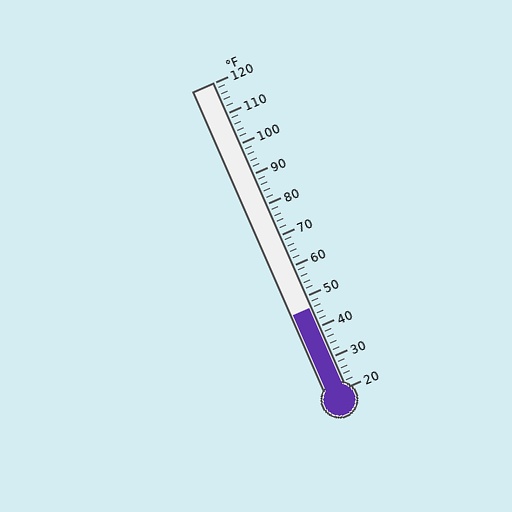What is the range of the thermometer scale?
The thermometer scale ranges from 20°F to 120°F.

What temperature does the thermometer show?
The thermometer shows approximately 46°F.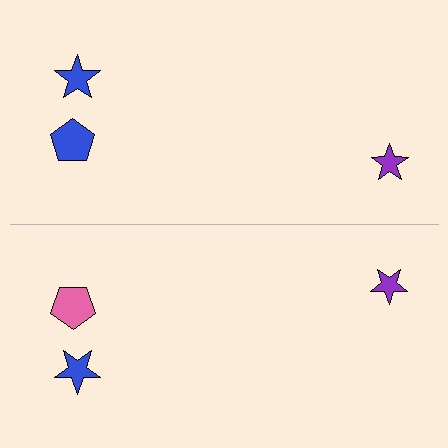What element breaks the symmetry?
The pink pentagon on the bottom side breaks the symmetry — its mirror counterpart is blue.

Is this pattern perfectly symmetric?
No, the pattern is not perfectly symmetric. The pink pentagon on the bottom side breaks the symmetry — its mirror counterpart is blue.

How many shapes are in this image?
There are 6 shapes in this image.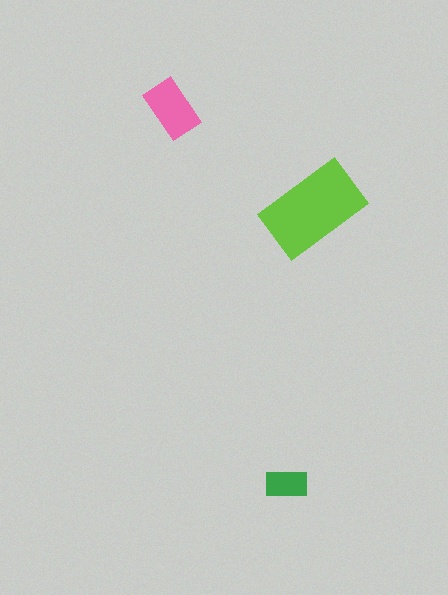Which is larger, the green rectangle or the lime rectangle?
The lime one.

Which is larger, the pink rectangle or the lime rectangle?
The lime one.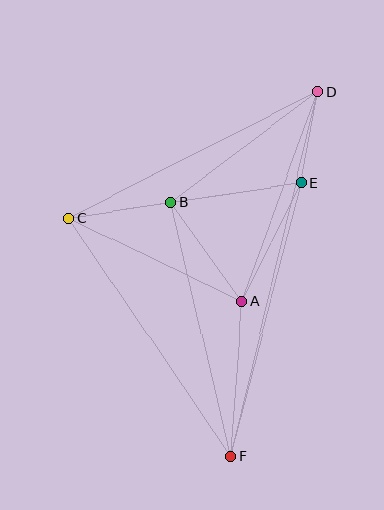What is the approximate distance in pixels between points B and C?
The distance between B and C is approximately 103 pixels.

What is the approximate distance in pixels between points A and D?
The distance between A and D is approximately 222 pixels.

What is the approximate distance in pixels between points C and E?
The distance between C and E is approximately 235 pixels.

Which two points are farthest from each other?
Points D and F are farthest from each other.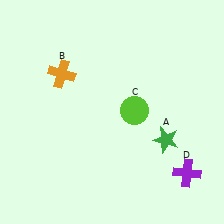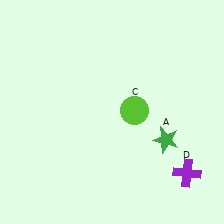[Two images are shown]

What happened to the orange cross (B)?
The orange cross (B) was removed in Image 2. It was in the top-left area of Image 1.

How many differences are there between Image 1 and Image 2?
There is 1 difference between the two images.